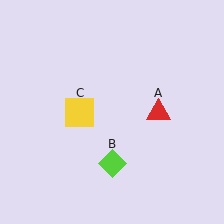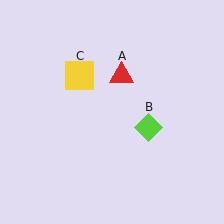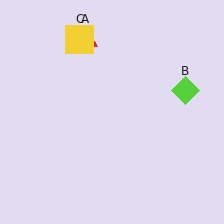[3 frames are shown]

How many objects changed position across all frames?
3 objects changed position: red triangle (object A), lime diamond (object B), yellow square (object C).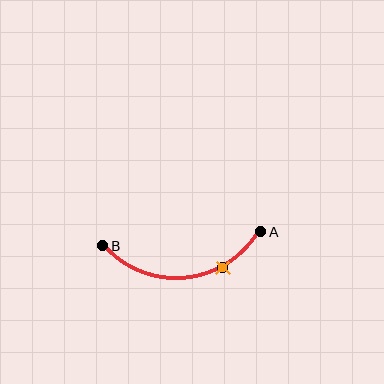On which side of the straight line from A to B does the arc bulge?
The arc bulges below the straight line connecting A and B.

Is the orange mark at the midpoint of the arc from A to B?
No. The orange mark lies on the arc but is closer to endpoint A. The arc midpoint would be at the point on the curve equidistant along the arc from both A and B.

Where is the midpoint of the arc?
The arc midpoint is the point on the curve farthest from the straight line joining A and B. It sits below that line.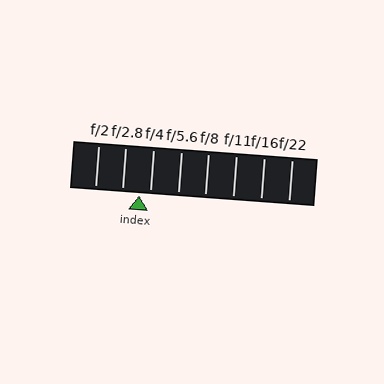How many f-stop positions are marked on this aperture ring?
There are 8 f-stop positions marked.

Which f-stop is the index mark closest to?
The index mark is closest to f/4.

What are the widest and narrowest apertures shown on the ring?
The widest aperture shown is f/2 and the narrowest is f/22.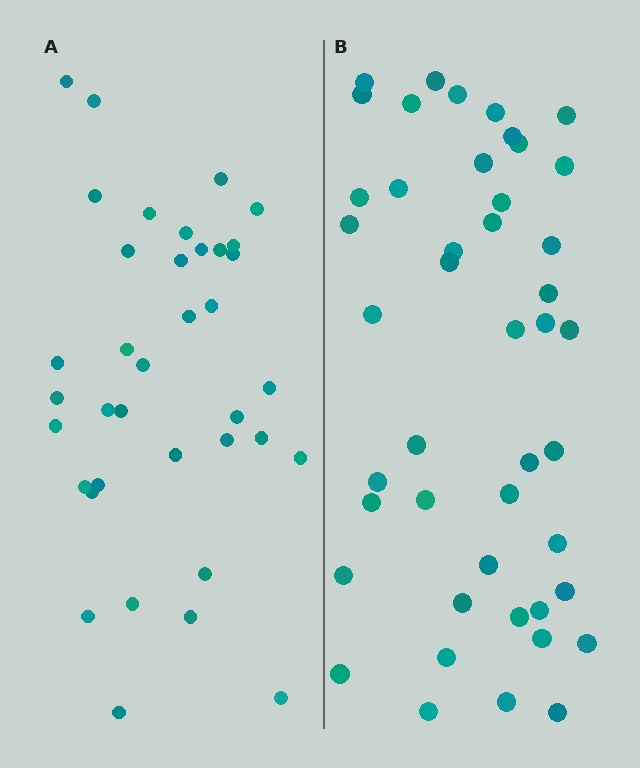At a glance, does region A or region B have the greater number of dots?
Region B (the right region) has more dots.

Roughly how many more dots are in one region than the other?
Region B has roughly 8 or so more dots than region A.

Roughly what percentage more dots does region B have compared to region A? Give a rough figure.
About 20% more.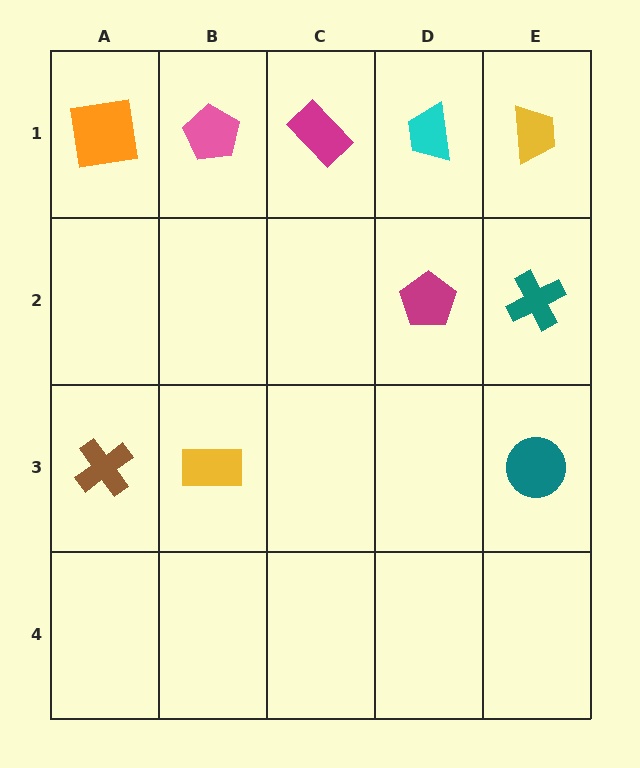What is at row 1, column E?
A yellow trapezoid.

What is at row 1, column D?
A cyan trapezoid.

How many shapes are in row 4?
0 shapes.